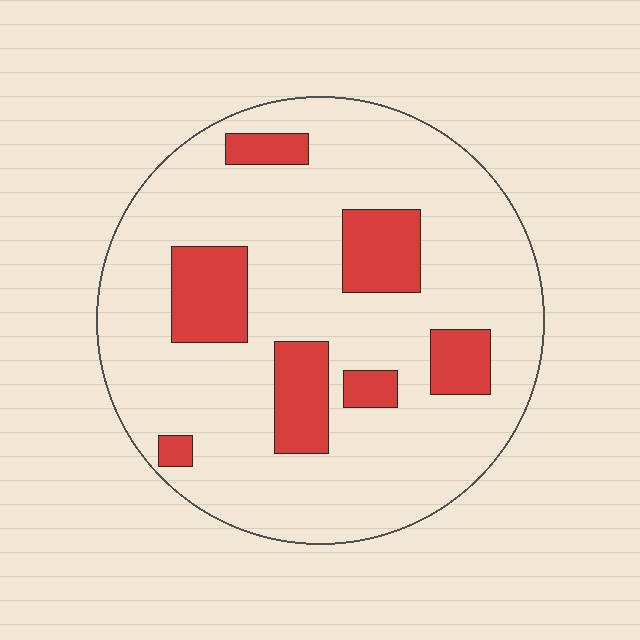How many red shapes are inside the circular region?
7.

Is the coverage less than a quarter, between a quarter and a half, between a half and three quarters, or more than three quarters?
Less than a quarter.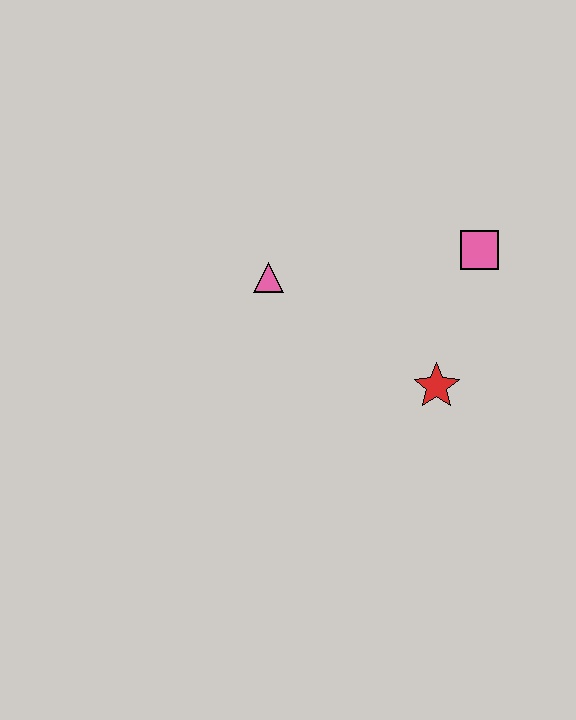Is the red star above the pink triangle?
No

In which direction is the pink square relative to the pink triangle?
The pink square is to the right of the pink triangle.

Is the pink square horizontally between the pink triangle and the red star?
No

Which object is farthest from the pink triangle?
The pink square is farthest from the pink triangle.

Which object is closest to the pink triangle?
The red star is closest to the pink triangle.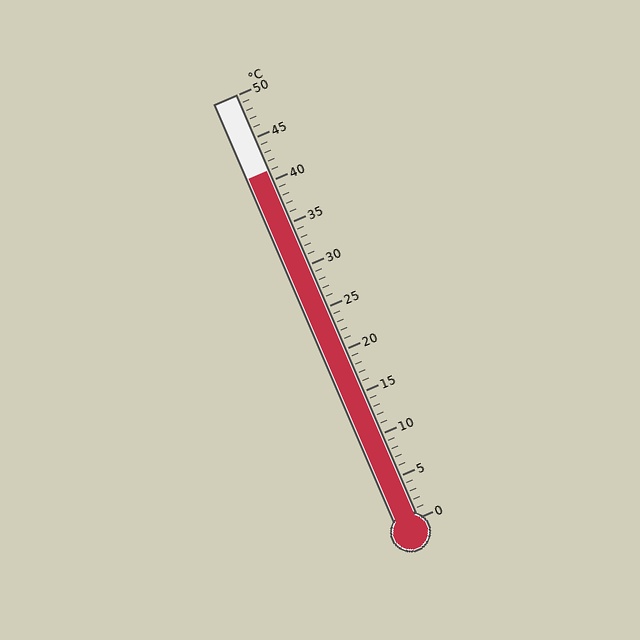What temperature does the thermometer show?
The thermometer shows approximately 41°C.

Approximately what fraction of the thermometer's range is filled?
The thermometer is filled to approximately 80% of its range.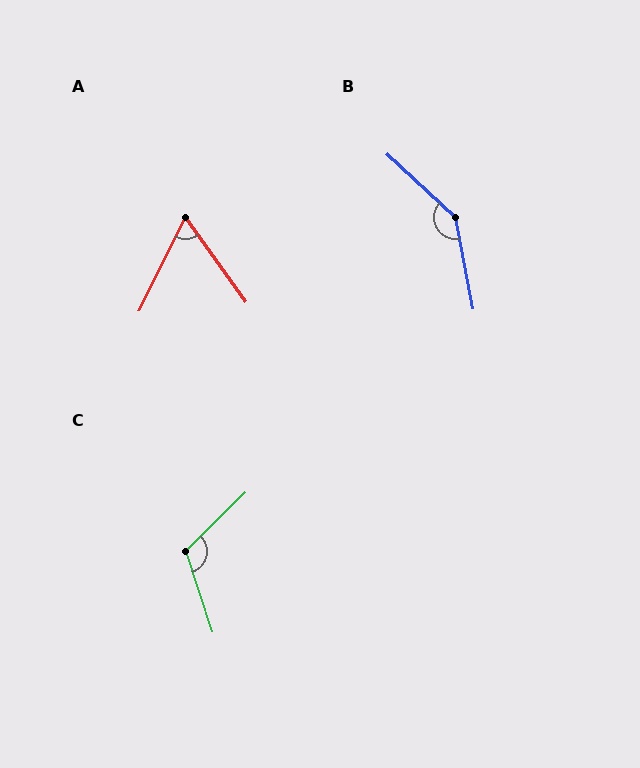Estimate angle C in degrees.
Approximately 117 degrees.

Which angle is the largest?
B, at approximately 143 degrees.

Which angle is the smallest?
A, at approximately 62 degrees.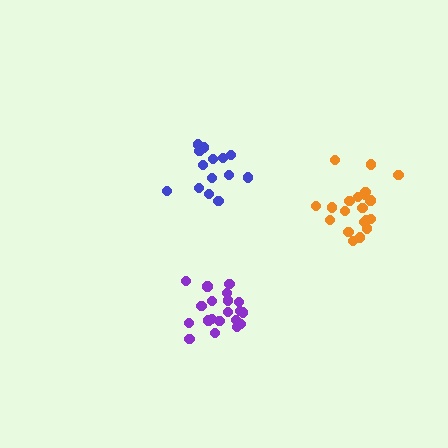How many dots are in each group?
Group 1: 15 dots, Group 2: 21 dots, Group 3: 20 dots (56 total).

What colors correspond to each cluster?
The clusters are colored: blue, purple, orange.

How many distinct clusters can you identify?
There are 3 distinct clusters.